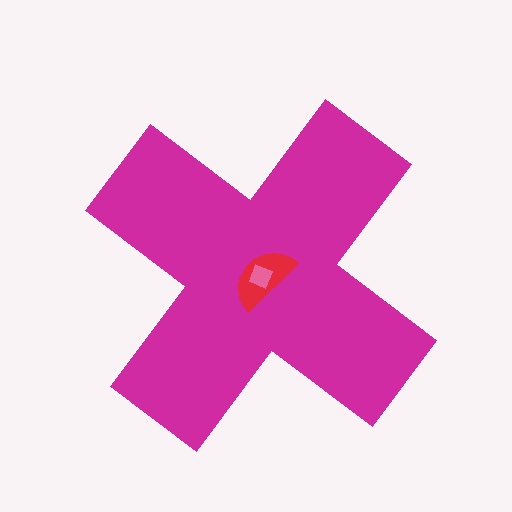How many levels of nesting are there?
3.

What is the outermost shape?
The magenta cross.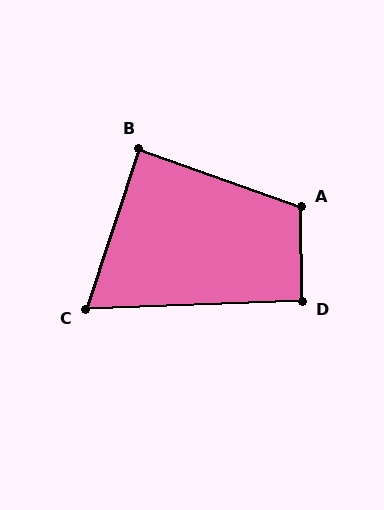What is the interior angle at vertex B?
Approximately 88 degrees (approximately right).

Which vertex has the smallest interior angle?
C, at approximately 70 degrees.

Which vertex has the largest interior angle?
A, at approximately 110 degrees.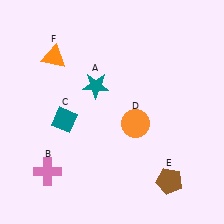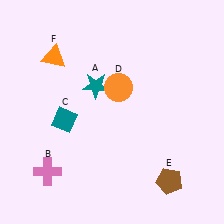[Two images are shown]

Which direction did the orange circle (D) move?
The orange circle (D) moved up.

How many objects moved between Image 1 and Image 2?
1 object moved between the two images.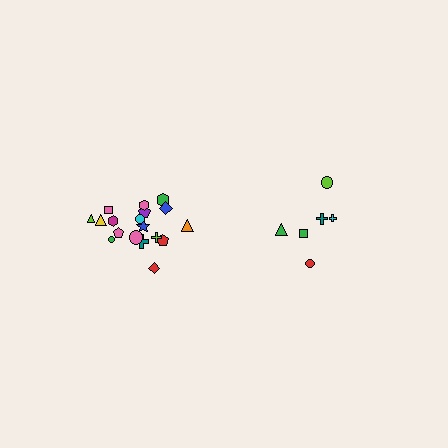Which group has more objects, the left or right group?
The left group.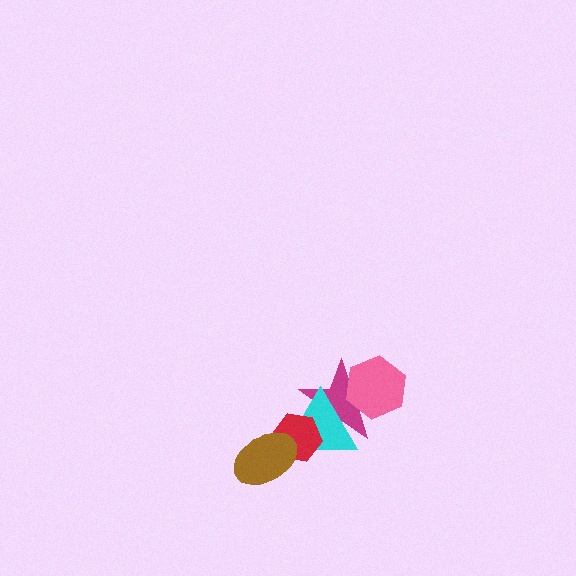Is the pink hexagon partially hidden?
No, no other shape covers it.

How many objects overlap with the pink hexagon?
1 object overlaps with the pink hexagon.